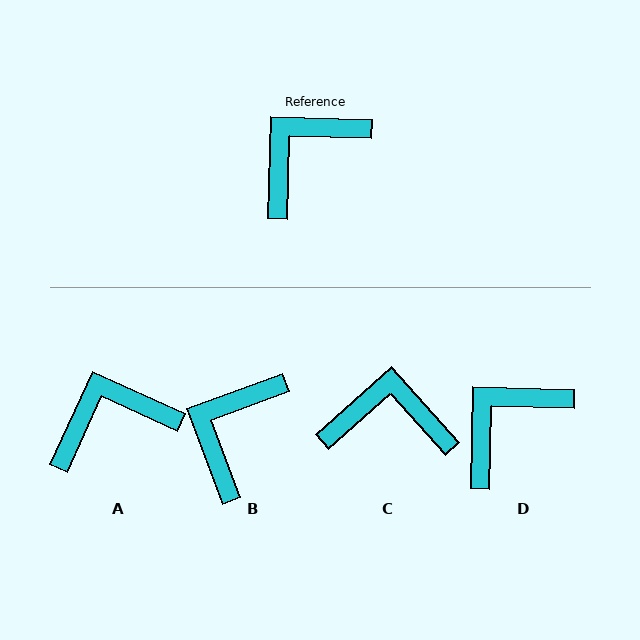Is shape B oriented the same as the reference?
No, it is off by about 22 degrees.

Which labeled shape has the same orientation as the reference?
D.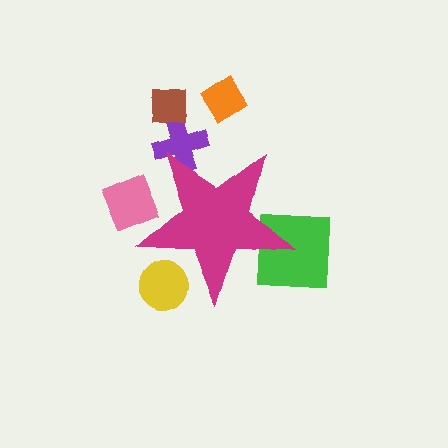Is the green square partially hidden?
Yes, the green square is partially hidden behind the magenta star.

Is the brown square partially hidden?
No, the brown square is fully visible.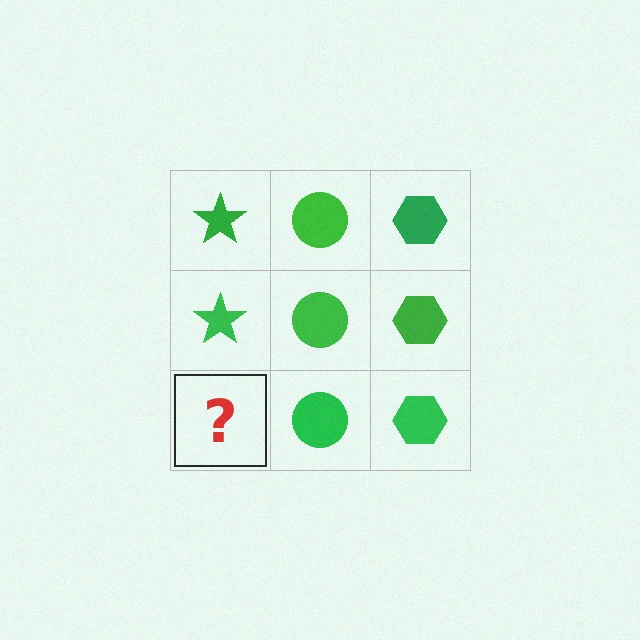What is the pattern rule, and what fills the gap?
The rule is that each column has a consistent shape. The gap should be filled with a green star.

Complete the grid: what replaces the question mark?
The question mark should be replaced with a green star.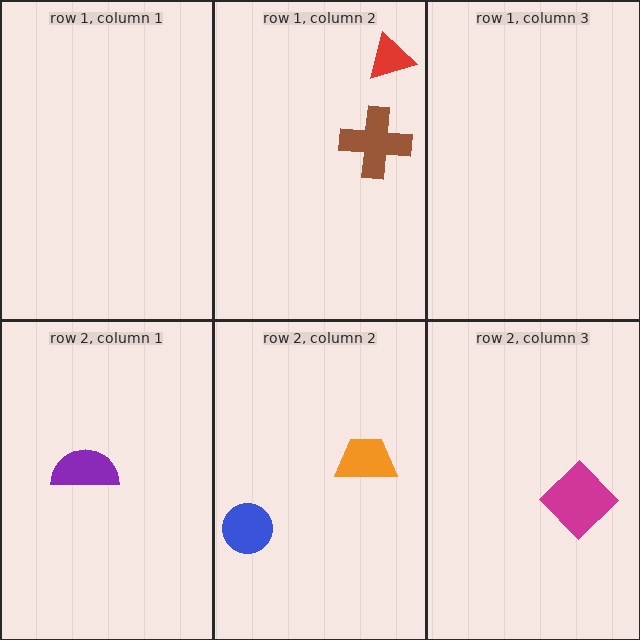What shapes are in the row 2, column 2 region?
The orange trapezoid, the blue circle.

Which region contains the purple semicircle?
The row 2, column 1 region.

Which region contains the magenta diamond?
The row 2, column 3 region.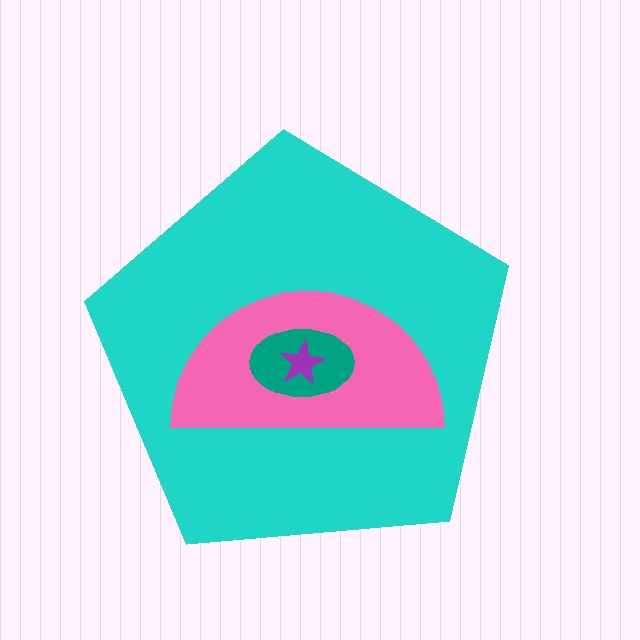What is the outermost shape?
The cyan pentagon.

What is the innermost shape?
The purple star.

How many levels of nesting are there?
4.